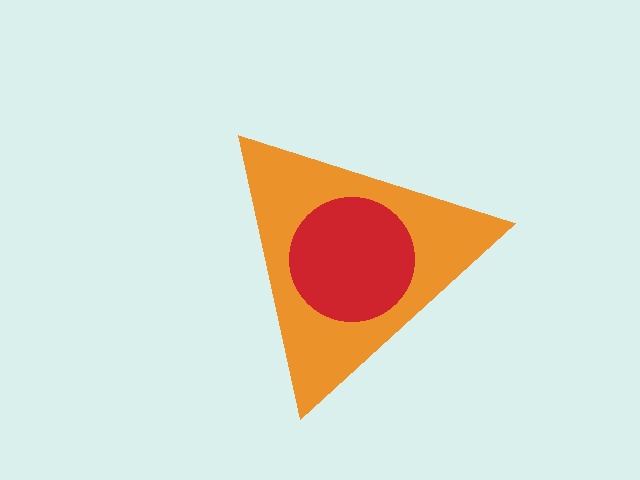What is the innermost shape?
The red circle.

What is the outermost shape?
The orange triangle.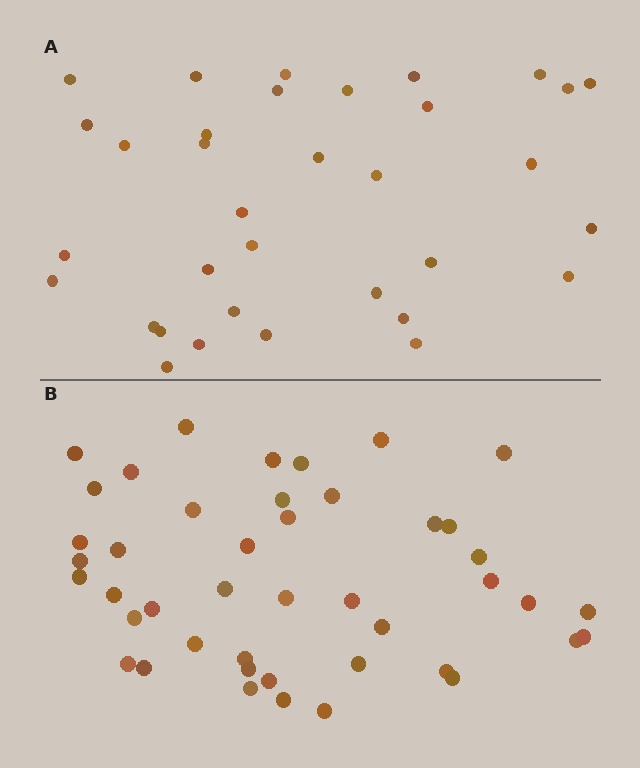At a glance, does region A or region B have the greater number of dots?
Region B (the bottom region) has more dots.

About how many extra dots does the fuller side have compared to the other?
Region B has roughly 10 or so more dots than region A.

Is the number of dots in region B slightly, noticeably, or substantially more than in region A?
Region B has noticeably more, but not dramatically so. The ratio is roughly 1.3 to 1.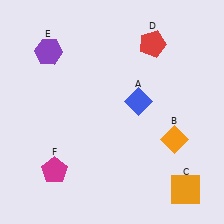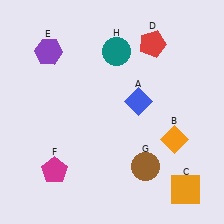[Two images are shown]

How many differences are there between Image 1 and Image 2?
There are 2 differences between the two images.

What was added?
A brown circle (G), a teal circle (H) were added in Image 2.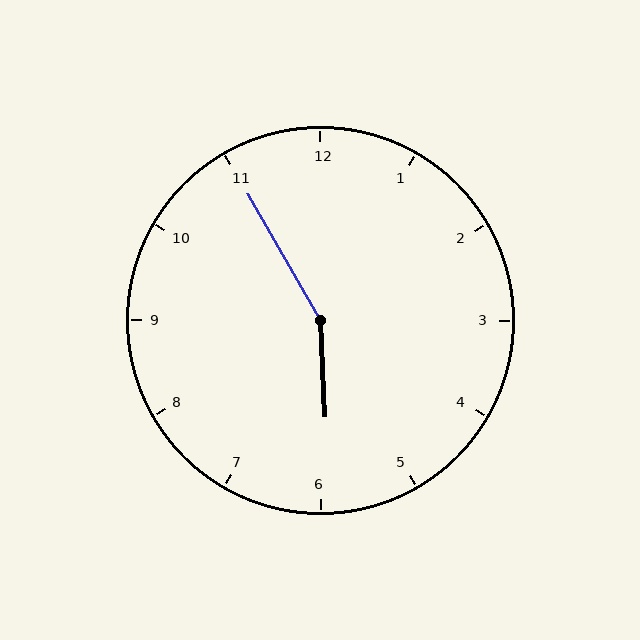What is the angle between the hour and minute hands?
Approximately 152 degrees.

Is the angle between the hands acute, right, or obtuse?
It is obtuse.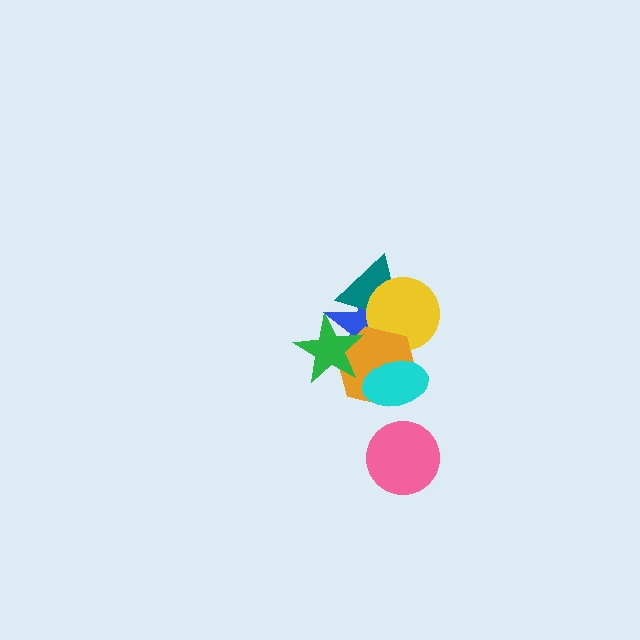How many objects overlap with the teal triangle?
2 objects overlap with the teal triangle.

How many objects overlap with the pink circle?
0 objects overlap with the pink circle.